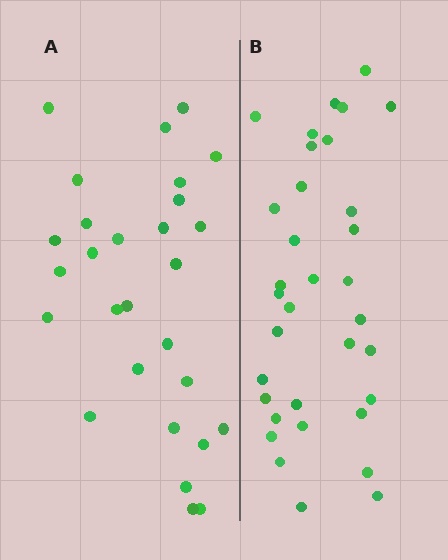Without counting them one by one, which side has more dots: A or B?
Region B (the right region) has more dots.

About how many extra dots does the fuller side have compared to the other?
Region B has about 6 more dots than region A.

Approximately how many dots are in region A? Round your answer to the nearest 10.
About 30 dots. (The exact count is 28, which rounds to 30.)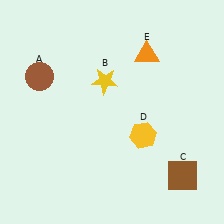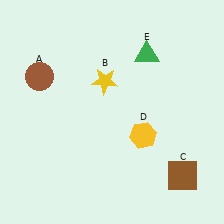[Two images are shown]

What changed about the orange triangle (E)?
In Image 1, E is orange. In Image 2, it changed to green.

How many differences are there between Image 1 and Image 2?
There is 1 difference between the two images.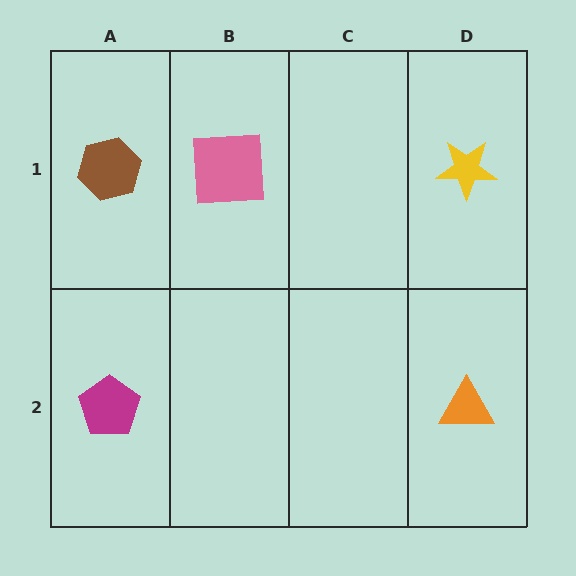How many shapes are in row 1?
3 shapes.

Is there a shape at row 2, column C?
No, that cell is empty.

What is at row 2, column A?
A magenta pentagon.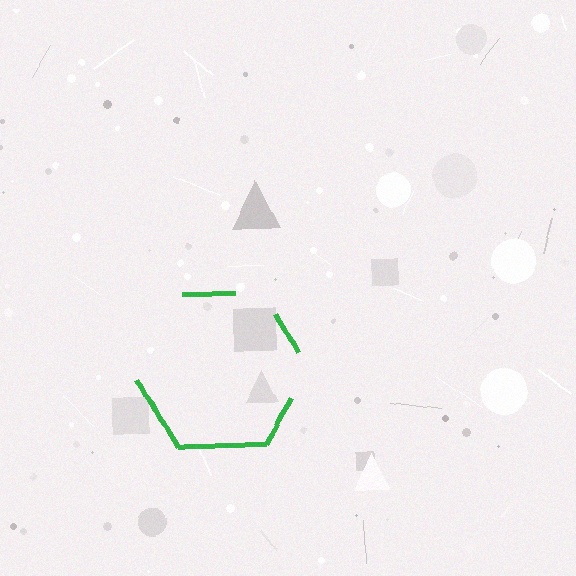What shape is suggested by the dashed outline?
The dashed outline suggests a hexagon.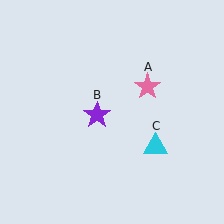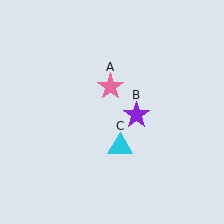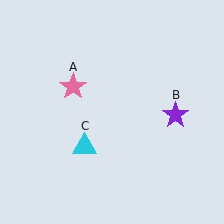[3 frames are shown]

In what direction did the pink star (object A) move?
The pink star (object A) moved left.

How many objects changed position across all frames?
3 objects changed position: pink star (object A), purple star (object B), cyan triangle (object C).